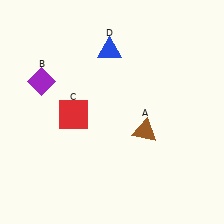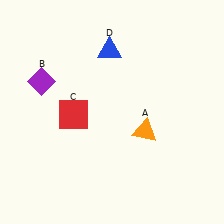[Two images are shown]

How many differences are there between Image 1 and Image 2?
There is 1 difference between the two images.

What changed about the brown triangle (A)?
In Image 1, A is brown. In Image 2, it changed to orange.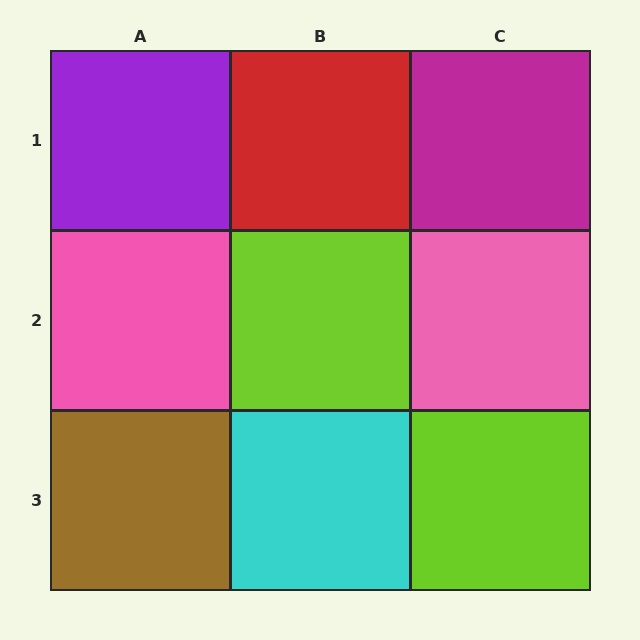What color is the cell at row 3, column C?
Lime.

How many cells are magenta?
1 cell is magenta.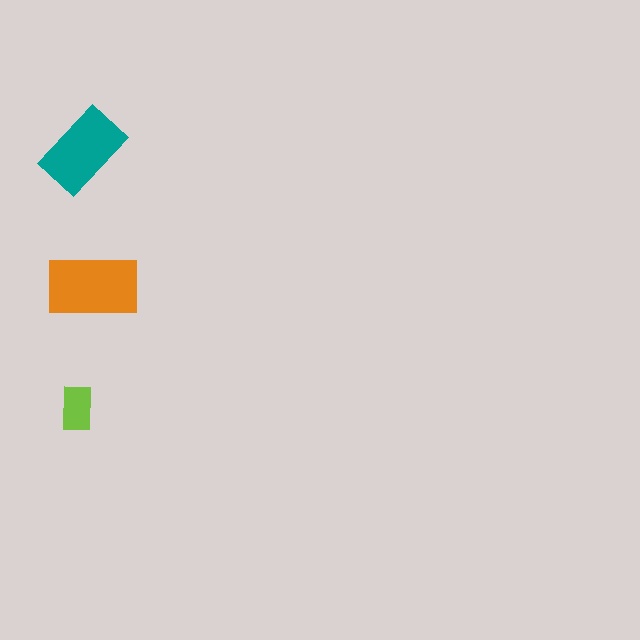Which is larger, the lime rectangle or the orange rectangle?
The orange one.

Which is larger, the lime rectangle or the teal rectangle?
The teal one.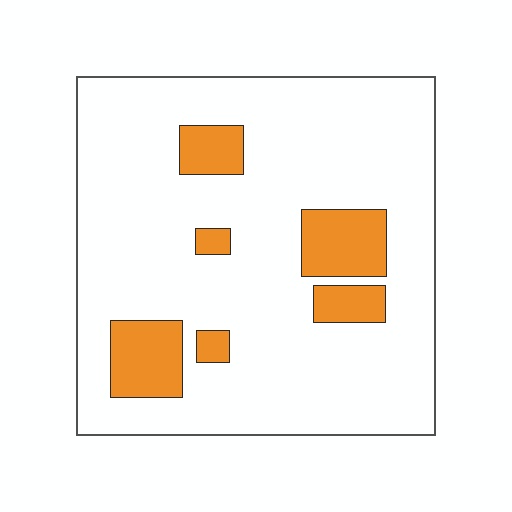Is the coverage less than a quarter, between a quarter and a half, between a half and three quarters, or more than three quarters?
Less than a quarter.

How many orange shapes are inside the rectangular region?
6.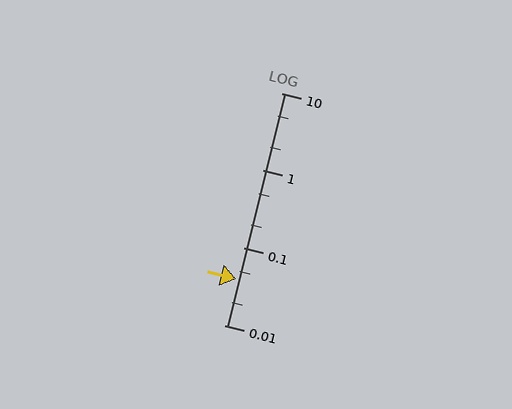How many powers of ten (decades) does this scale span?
The scale spans 3 decades, from 0.01 to 10.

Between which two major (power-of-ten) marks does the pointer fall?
The pointer is between 0.01 and 0.1.